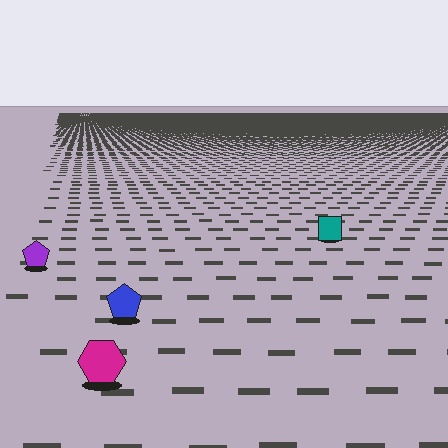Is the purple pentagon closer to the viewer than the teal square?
Yes. The purple pentagon is closer — you can tell from the texture gradient: the ground texture is coarser near it.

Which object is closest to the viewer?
The magenta hexagon is closest. The texture marks near it are larger and more spread out.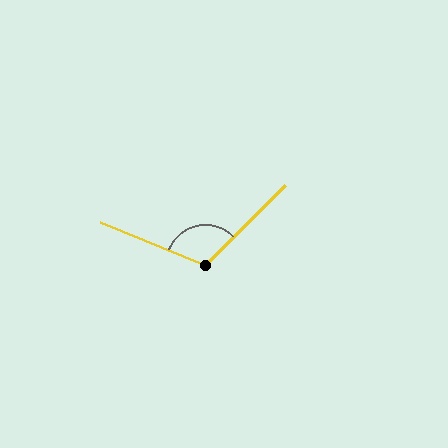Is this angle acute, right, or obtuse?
It is obtuse.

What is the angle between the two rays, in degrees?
Approximately 113 degrees.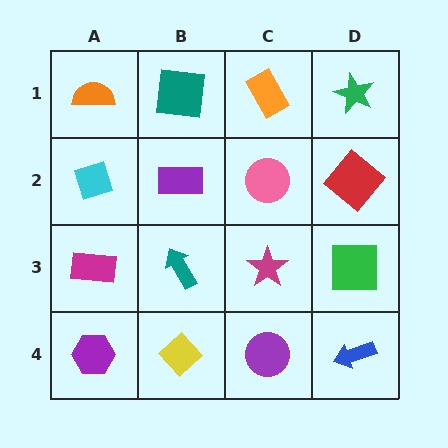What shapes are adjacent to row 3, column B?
A purple rectangle (row 2, column B), a yellow diamond (row 4, column B), a magenta rectangle (row 3, column A), a magenta star (row 3, column C).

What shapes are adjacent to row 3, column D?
A red diamond (row 2, column D), a blue arrow (row 4, column D), a magenta star (row 3, column C).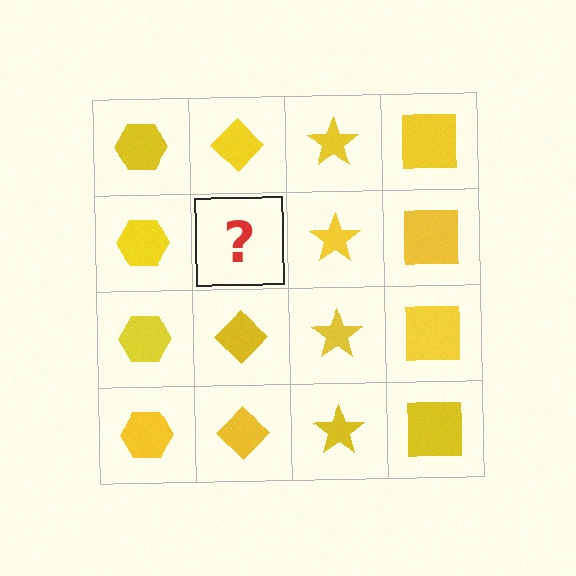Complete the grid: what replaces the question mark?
The question mark should be replaced with a yellow diamond.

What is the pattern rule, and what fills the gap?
The rule is that each column has a consistent shape. The gap should be filled with a yellow diamond.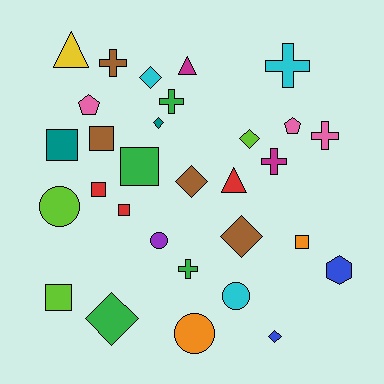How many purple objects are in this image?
There is 1 purple object.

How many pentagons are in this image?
There are 2 pentagons.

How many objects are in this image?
There are 30 objects.